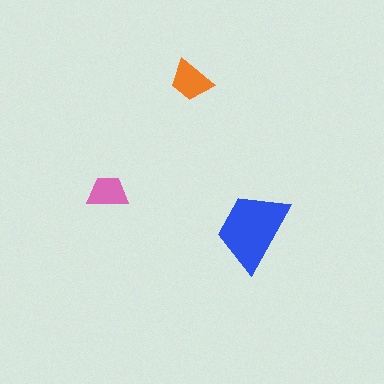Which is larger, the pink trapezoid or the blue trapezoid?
The blue one.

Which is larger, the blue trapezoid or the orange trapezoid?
The blue one.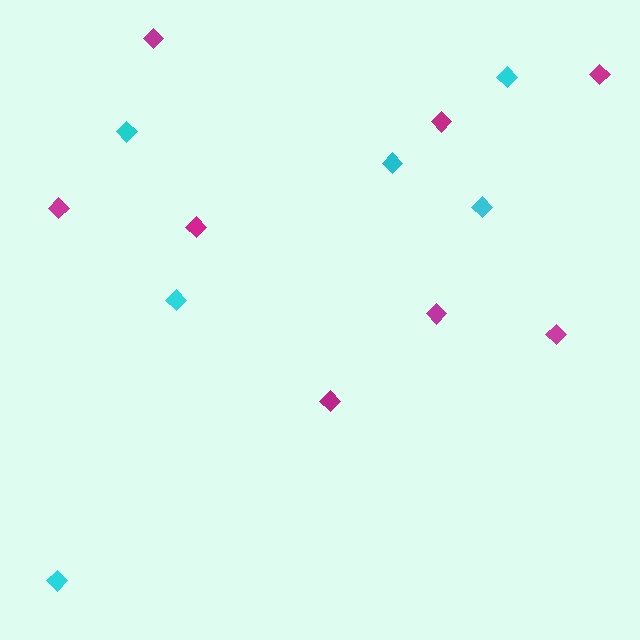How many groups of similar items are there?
There are 2 groups: one group of cyan diamonds (6) and one group of magenta diamonds (8).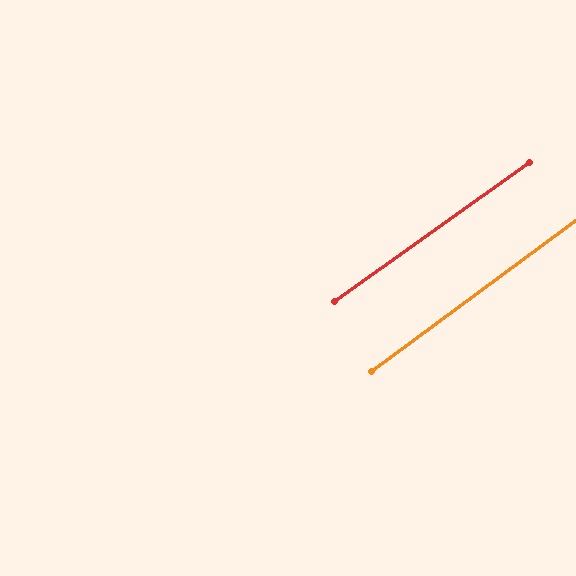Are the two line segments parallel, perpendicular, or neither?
Parallel — their directions differ by only 1.0°.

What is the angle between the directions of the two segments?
Approximately 1 degree.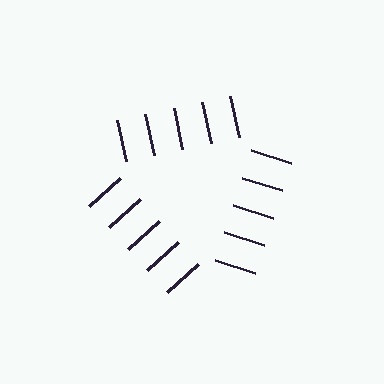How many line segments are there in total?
15 — 5 along each of the 3 edges.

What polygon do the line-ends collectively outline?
An illusory triangle — the line segments terminate on its edges but no continuous stroke is drawn.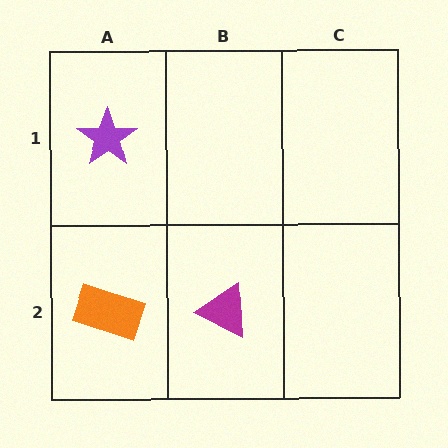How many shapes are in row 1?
1 shape.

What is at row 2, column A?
An orange rectangle.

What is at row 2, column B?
A magenta triangle.